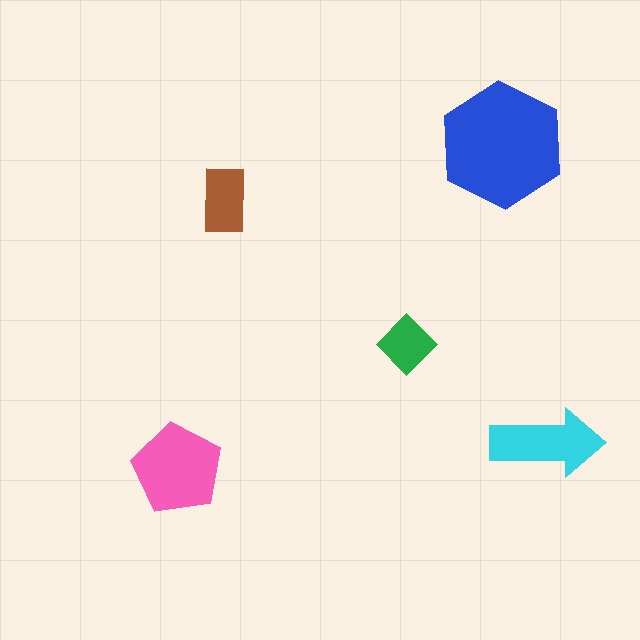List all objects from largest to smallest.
The blue hexagon, the pink pentagon, the cyan arrow, the brown rectangle, the green diamond.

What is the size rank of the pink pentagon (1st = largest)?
2nd.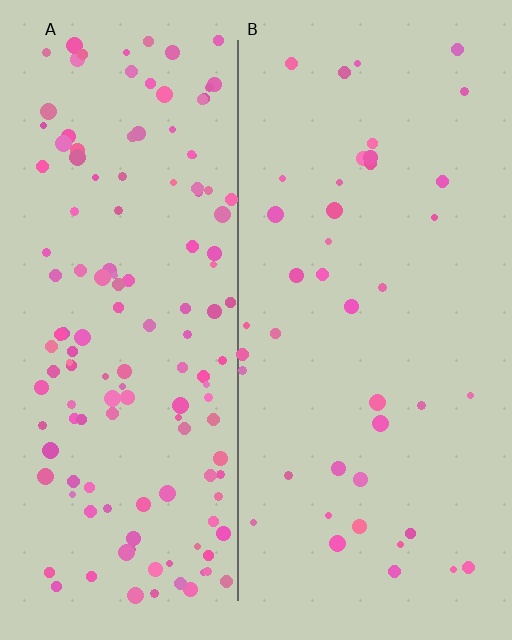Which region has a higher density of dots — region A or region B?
A (the left).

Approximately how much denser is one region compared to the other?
Approximately 3.4× — region A over region B.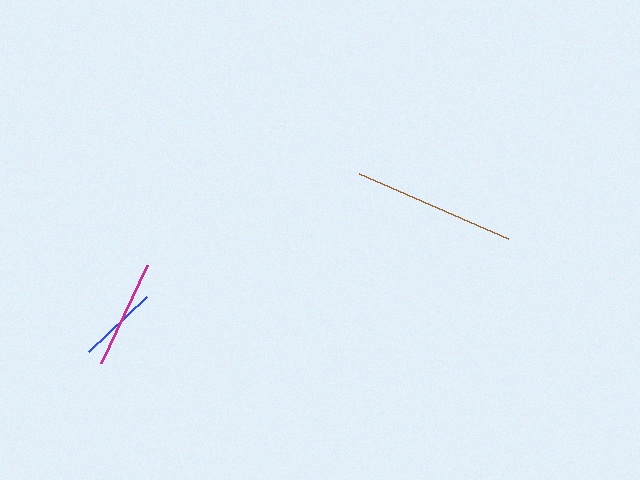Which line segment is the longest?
The brown line is the longest at approximately 163 pixels.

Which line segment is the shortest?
The blue line is the shortest at approximately 80 pixels.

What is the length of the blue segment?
The blue segment is approximately 80 pixels long.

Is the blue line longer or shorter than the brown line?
The brown line is longer than the blue line.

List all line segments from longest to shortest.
From longest to shortest: brown, magenta, blue.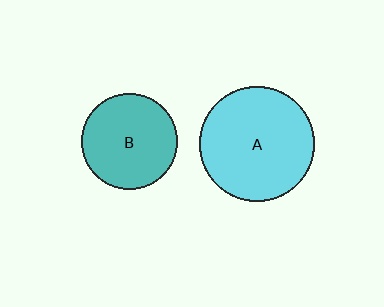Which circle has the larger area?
Circle A (cyan).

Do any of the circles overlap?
No, none of the circles overlap.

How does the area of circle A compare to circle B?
Approximately 1.4 times.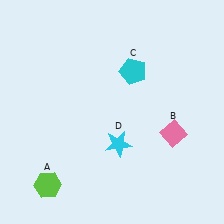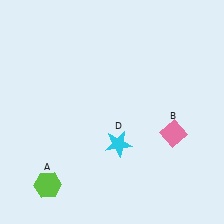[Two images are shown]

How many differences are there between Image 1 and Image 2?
There is 1 difference between the two images.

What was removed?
The cyan pentagon (C) was removed in Image 2.